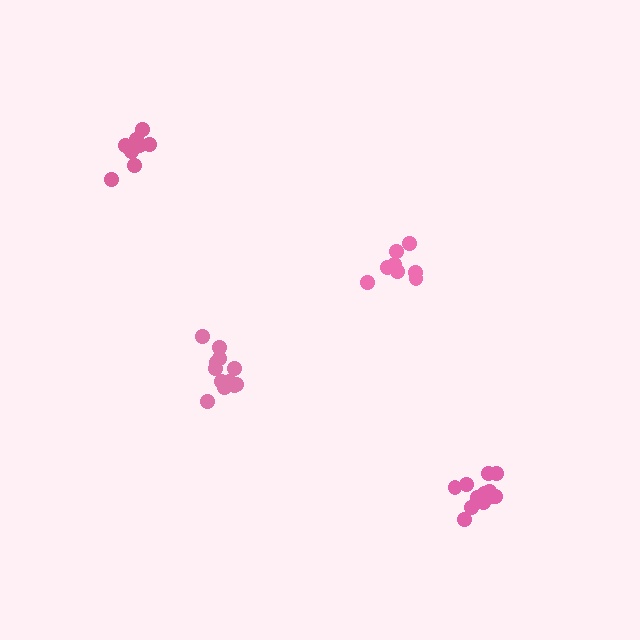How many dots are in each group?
Group 1: 8 dots, Group 2: 12 dots, Group 3: 8 dots, Group 4: 12 dots (40 total).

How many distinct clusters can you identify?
There are 4 distinct clusters.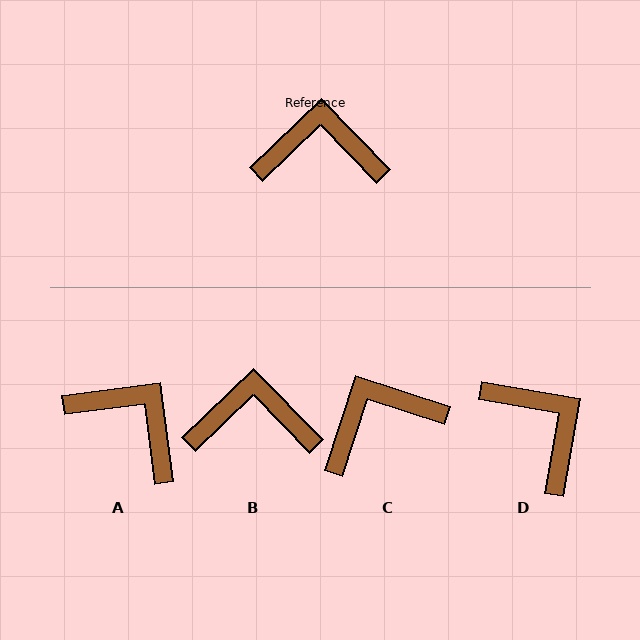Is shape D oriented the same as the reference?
No, it is off by about 54 degrees.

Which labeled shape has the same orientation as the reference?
B.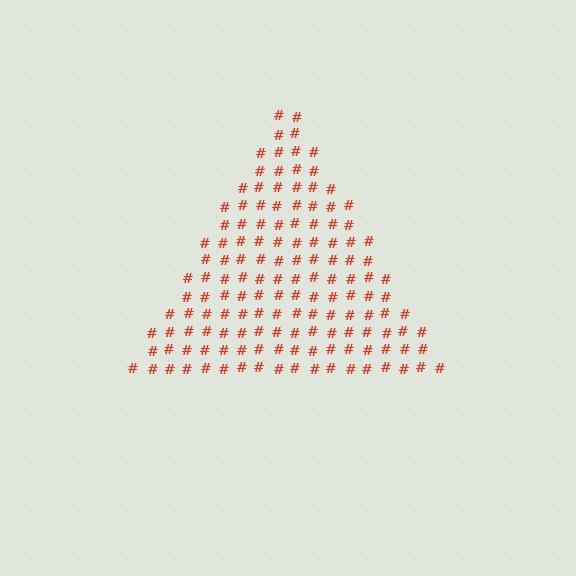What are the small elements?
The small elements are hash symbols.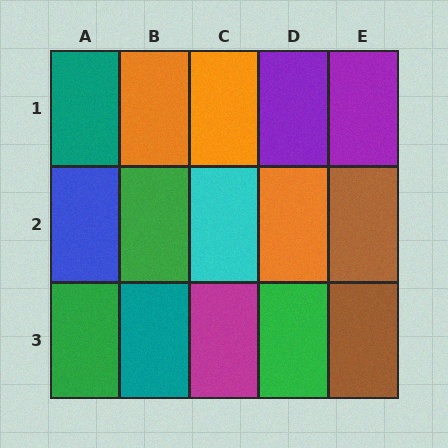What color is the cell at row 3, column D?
Green.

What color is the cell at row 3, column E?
Brown.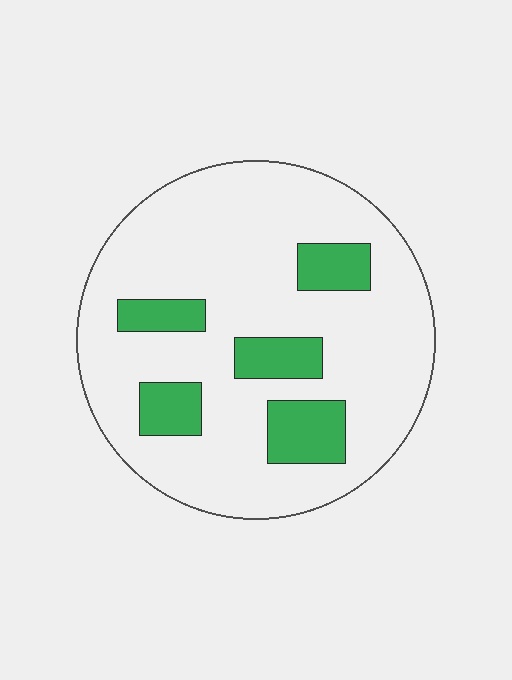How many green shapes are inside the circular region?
5.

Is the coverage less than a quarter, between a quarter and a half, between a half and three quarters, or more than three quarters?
Less than a quarter.